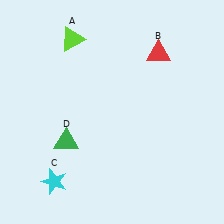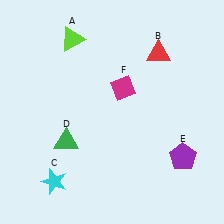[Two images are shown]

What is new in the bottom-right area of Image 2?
A purple pentagon (E) was added in the bottom-right area of Image 2.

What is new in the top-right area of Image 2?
A magenta diamond (F) was added in the top-right area of Image 2.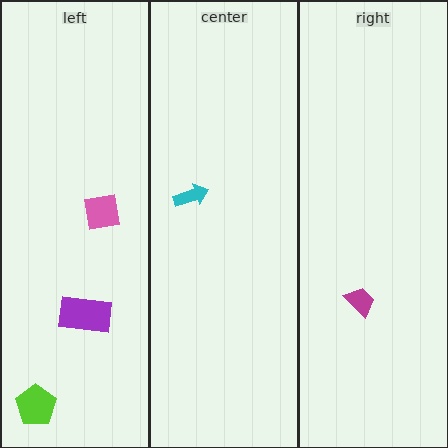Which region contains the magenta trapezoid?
The right region.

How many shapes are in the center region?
1.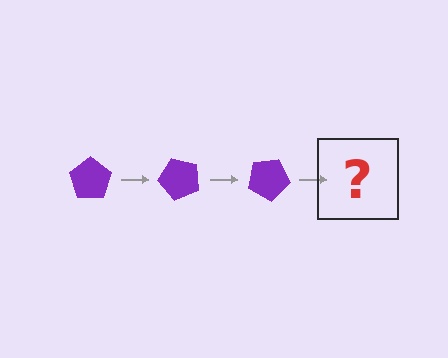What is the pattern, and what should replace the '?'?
The pattern is that the pentagon rotates 50 degrees each step. The '?' should be a purple pentagon rotated 150 degrees.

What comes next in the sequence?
The next element should be a purple pentagon rotated 150 degrees.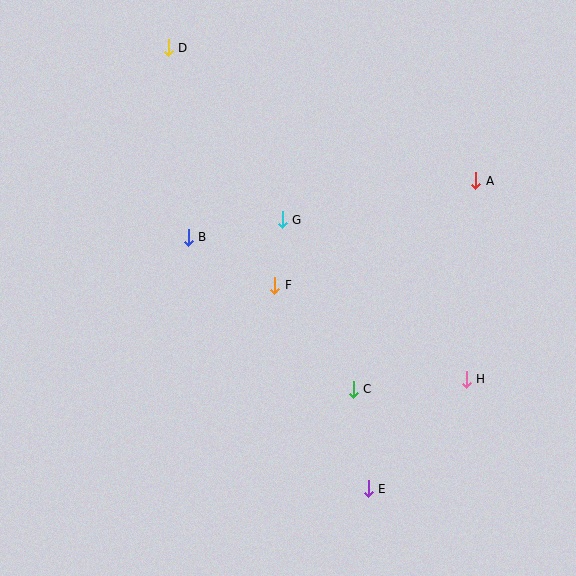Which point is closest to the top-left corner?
Point D is closest to the top-left corner.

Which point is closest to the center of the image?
Point F at (275, 285) is closest to the center.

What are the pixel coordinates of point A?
Point A is at (476, 181).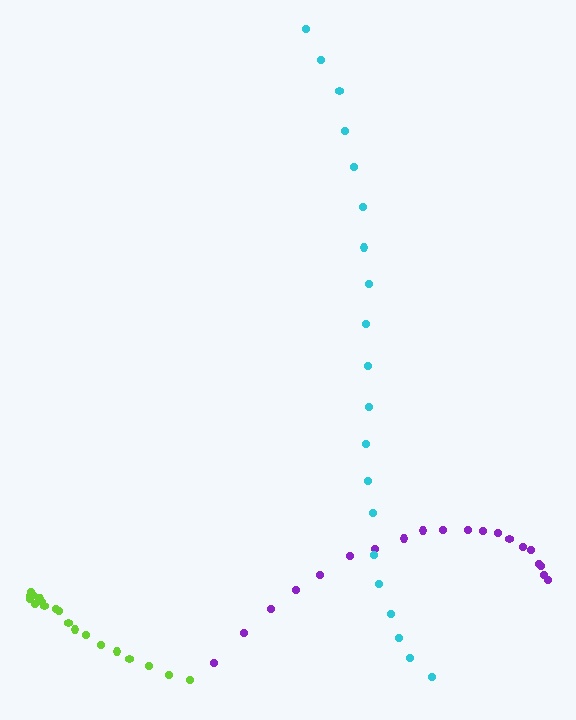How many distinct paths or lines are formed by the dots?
There are 3 distinct paths.